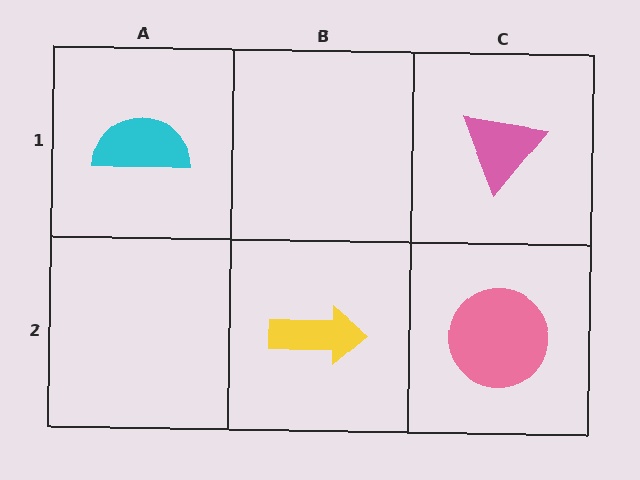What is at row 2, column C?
A pink circle.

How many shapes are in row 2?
2 shapes.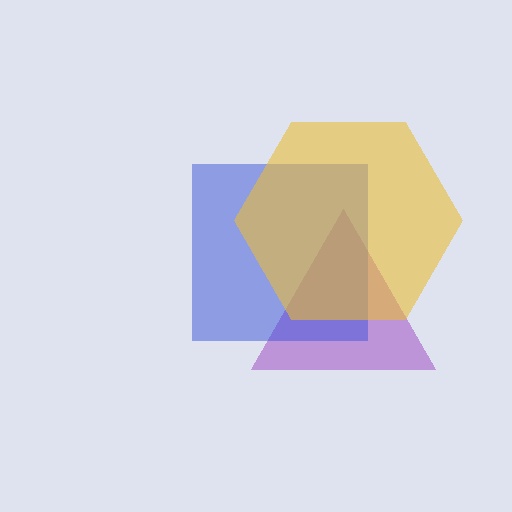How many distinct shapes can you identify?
There are 3 distinct shapes: a purple triangle, a blue square, a yellow hexagon.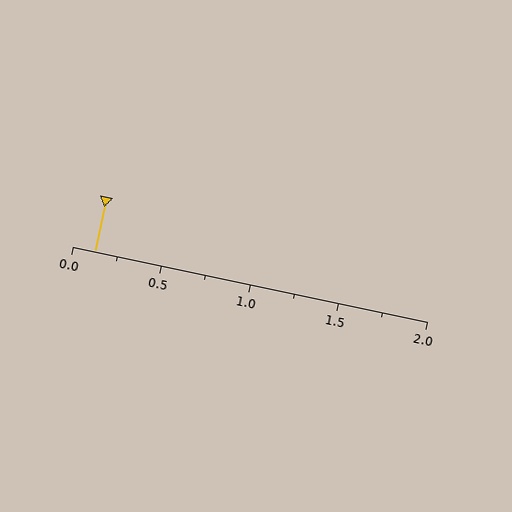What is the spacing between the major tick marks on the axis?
The major ticks are spaced 0.5 apart.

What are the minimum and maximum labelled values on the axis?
The axis runs from 0.0 to 2.0.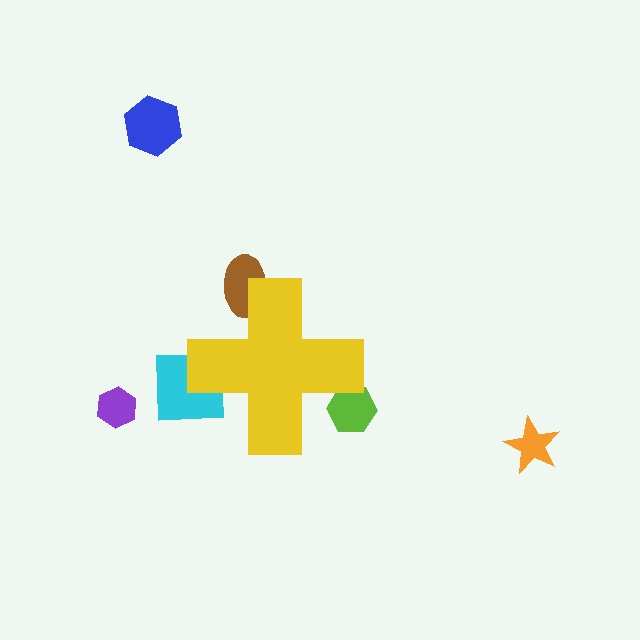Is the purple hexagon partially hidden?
No, the purple hexagon is fully visible.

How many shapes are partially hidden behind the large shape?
3 shapes are partially hidden.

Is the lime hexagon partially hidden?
Yes, the lime hexagon is partially hidden behind the yellow cross.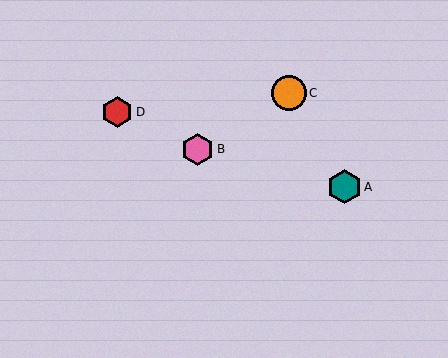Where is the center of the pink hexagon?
The center of the pink hexagon is at (198, 149).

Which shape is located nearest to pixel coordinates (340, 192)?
The teal hexagon (labeled A) at (344, 187) is nearest to that location.